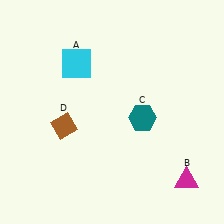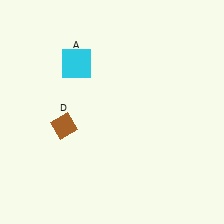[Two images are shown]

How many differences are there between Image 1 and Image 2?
There are 2 differences between the two images.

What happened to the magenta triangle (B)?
The magenta triangle (B) was removed in Image 2. It was in the bottom-right area of Image 1.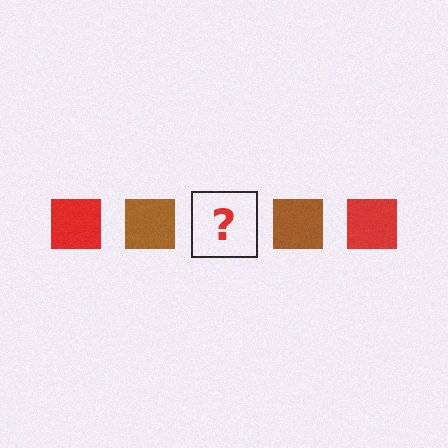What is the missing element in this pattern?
The missing element is a red square.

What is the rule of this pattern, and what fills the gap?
The rule is that the pattern cycles through red, brown squares. The gap should be filled with a red square.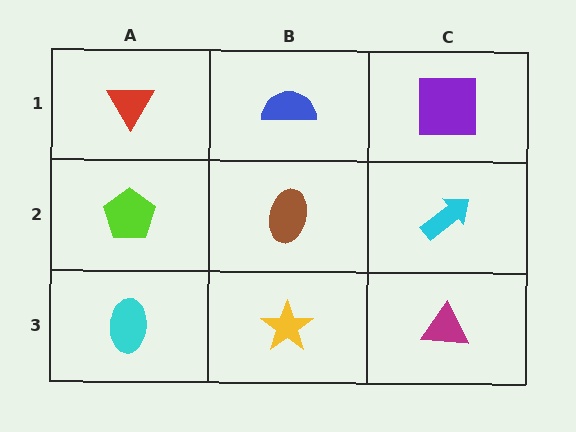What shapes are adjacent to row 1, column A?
A lime pentagon (row 2, column A), a blue semicircle (row 1, column B).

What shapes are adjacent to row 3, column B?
A brown ellipse (row 2, column B), a cyan ellipse (row 3, column A), a magenta triangle (row 3, column C).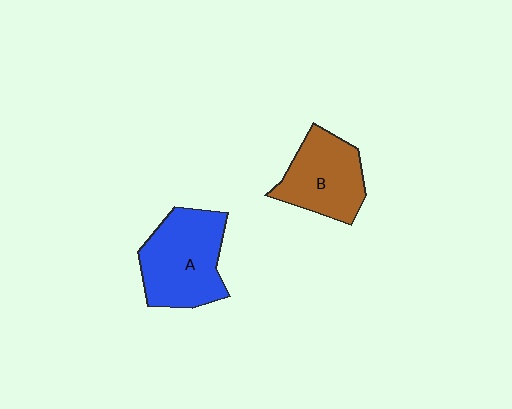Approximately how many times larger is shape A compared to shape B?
Approximately 1.2 times.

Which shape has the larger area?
Shape A (blue).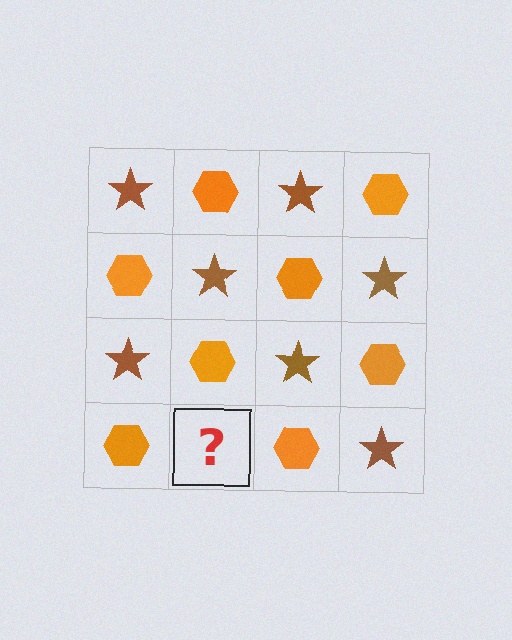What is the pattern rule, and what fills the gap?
The rule is that it alternates brown star and orange hexagon in a checkerboard pattern. The gap should be filled with a brown star.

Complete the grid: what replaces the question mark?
The question mark should be replaced with a brown star.